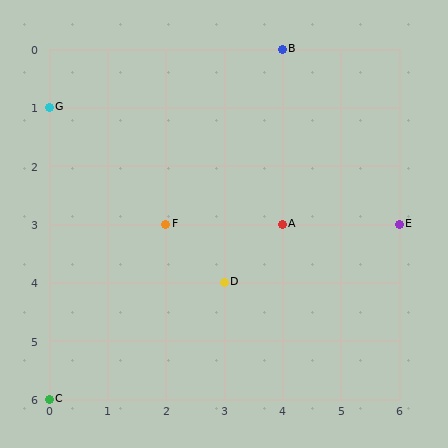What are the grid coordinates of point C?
Point C is at grid coordinates (0, 6).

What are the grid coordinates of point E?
Point E is at grid coordinates (6, 3).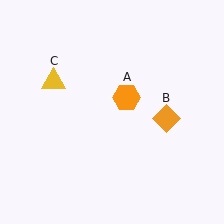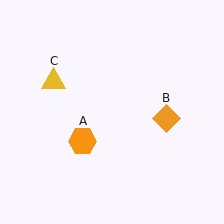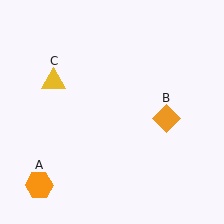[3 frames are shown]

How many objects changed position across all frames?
1 object changed position: orange hexagon (object A).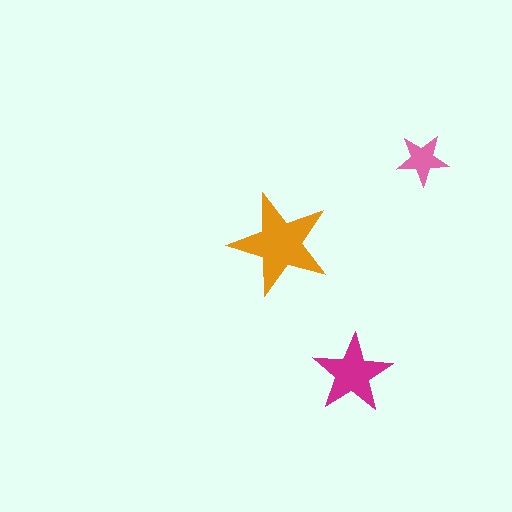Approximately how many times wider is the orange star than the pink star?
About 2 times wider.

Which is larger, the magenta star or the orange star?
The orange one.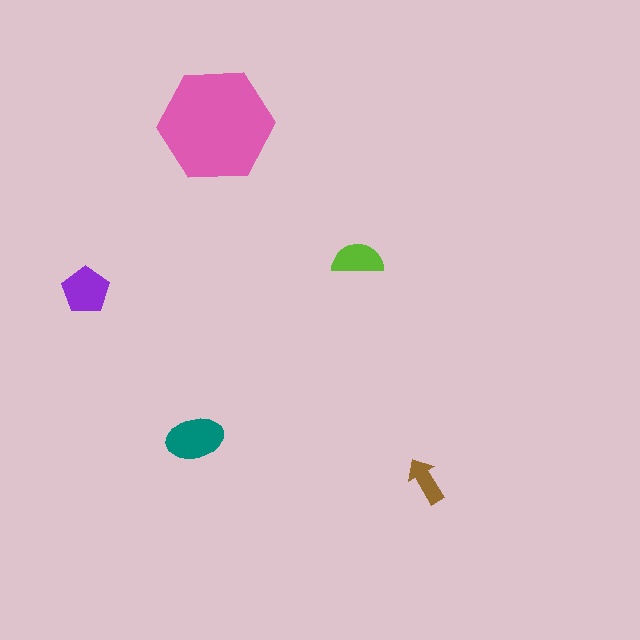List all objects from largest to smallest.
The pink hexagon, the teal ellipse, the purple pentagon, the lime semicircle, the brown arrow.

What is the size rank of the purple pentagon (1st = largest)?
3rd.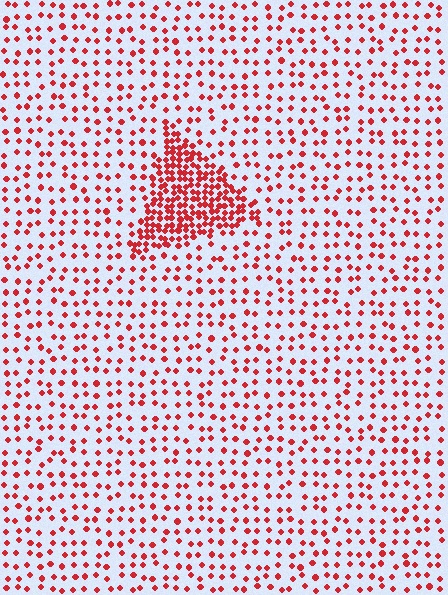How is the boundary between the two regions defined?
The boundary is defined by a change in element density (approximately 3.1x ratio). All elements are the same color, size, and shape.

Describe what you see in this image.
The image contains small red elements arranged at two different densities. A triangle-shaped region is visible where the elements are more densely packed than the surrounding area.